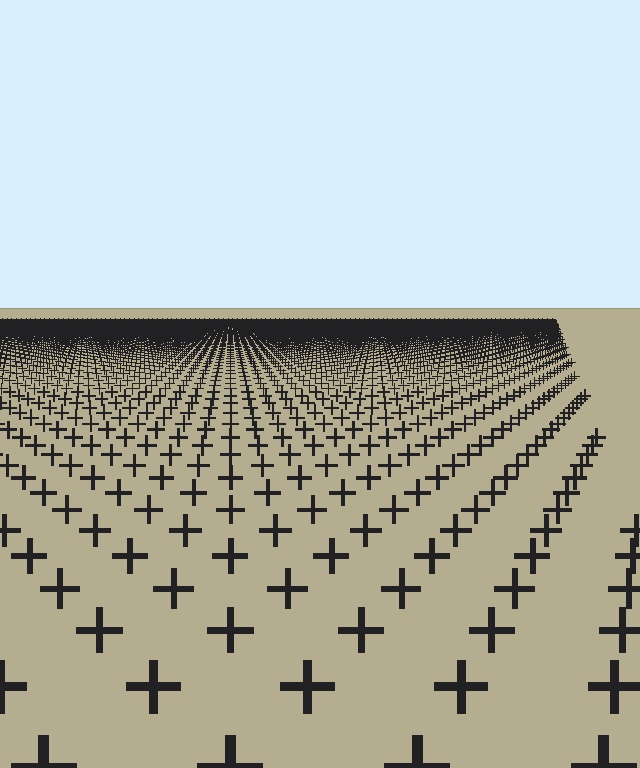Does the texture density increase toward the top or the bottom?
Density increases toward the top.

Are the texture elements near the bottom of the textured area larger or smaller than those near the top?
Larger. Near the bottom, elements are closer to the viewer and appear at a bigger on-screen size.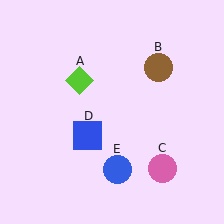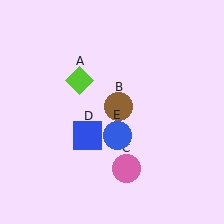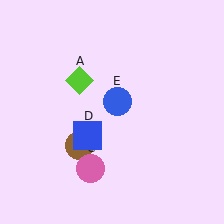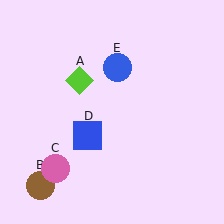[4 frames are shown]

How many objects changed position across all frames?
3 objects changed position: brown circle (object B), pink circle (object C), blue circle (object E).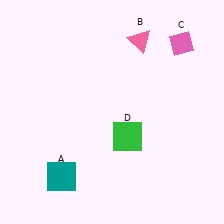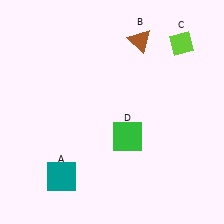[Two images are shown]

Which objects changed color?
B changed from pink to brown. C changed from pink to lime.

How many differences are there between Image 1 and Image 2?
There are 2 differences between the two images.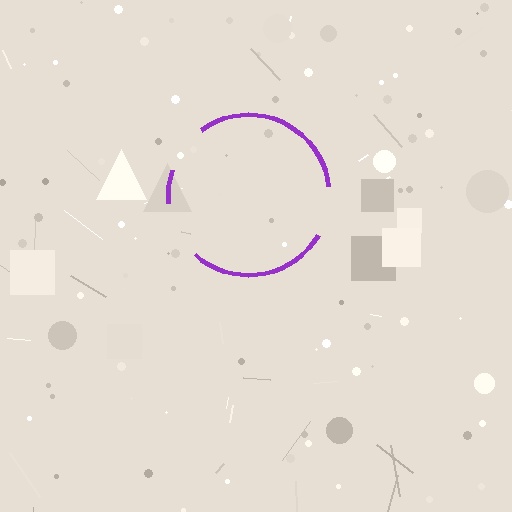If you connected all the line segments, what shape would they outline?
They would outline a circle.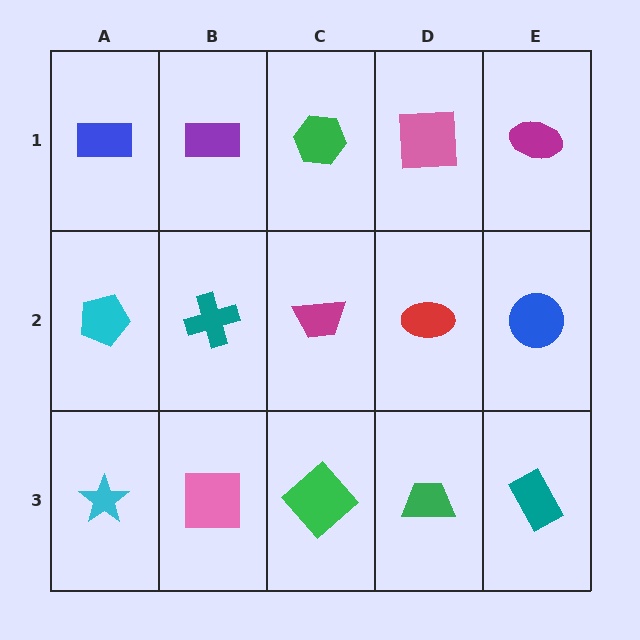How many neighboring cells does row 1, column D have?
3.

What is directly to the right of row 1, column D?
A magenta ellipse.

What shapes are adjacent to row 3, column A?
A cyan pentagon (row 2, column A), a pink square (row 3, column B).